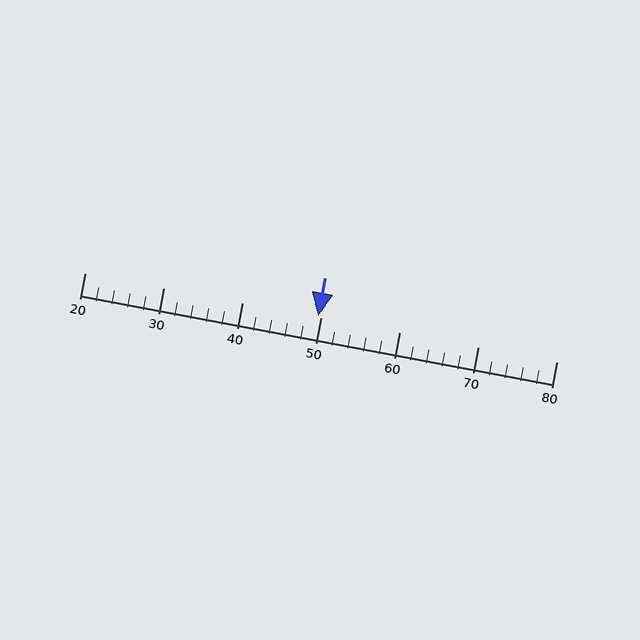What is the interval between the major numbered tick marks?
The major tick marks are spaced 10 units apart.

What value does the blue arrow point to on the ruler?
The blue arrow points to approximately 50.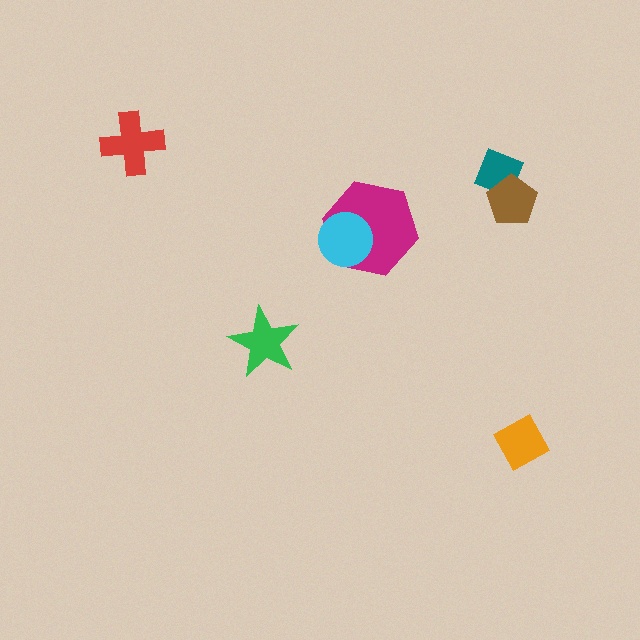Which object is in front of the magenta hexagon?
The cyan circle is in front of the magenta hexagon.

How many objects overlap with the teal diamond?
1 object overlaps with the teal diamond.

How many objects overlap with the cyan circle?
1 object overlaps with the cyan circle.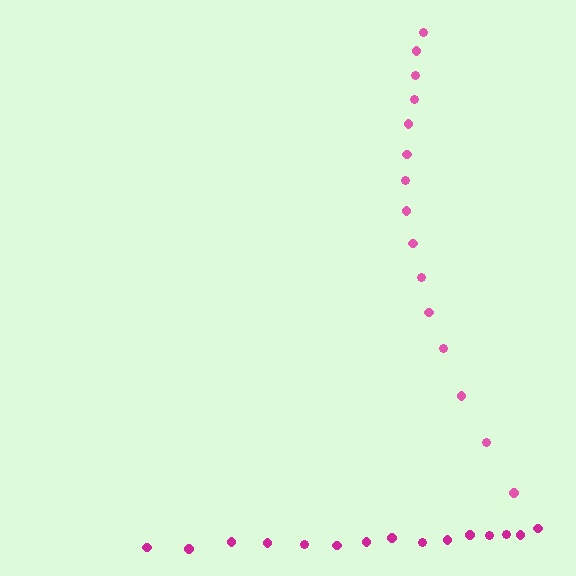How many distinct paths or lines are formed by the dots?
There are 2 distinct paths.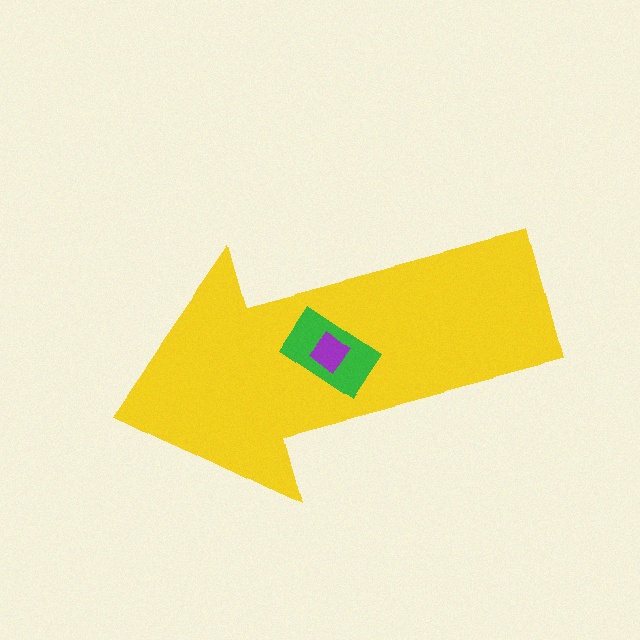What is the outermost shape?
The yellow arrow.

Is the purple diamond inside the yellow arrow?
Yes.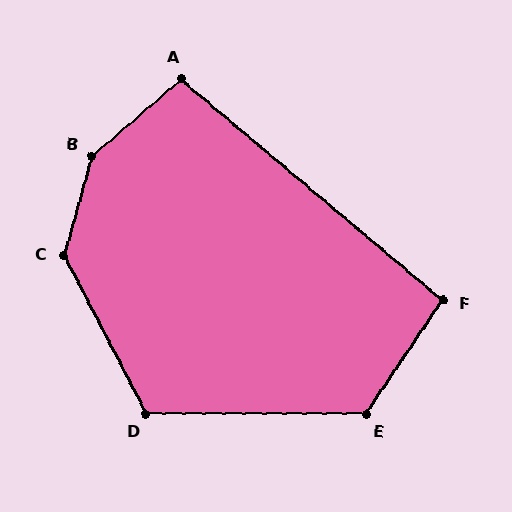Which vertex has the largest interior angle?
B, at approximately 146 degrees.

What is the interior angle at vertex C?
Approximately 137 degrees (obtuse).